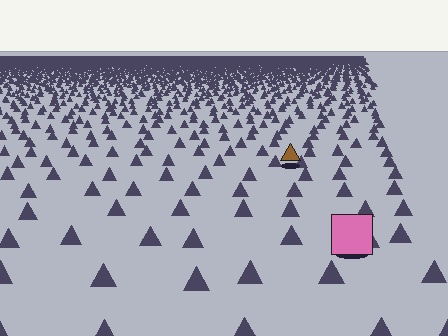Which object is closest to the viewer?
The pink square is closest. The texture marks near it are larger and more spread out.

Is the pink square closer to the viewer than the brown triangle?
Yes. The pink square is closer — you can tell from the texture gradient: the ground texture is coarser near it.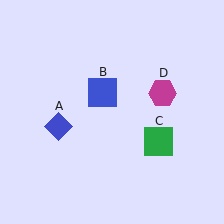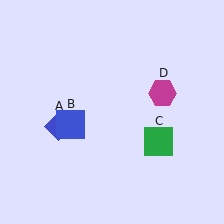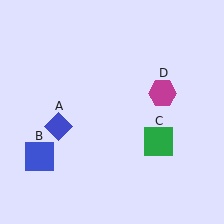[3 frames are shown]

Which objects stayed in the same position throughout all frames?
Blue diamond (object A) and green square (object C) and magenta hexagon (object D) remained stationary.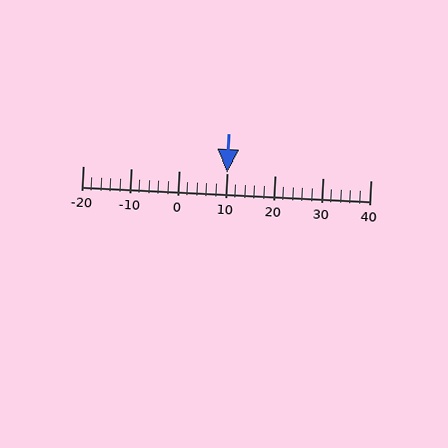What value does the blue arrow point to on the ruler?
The blue arrow points to approximately 10.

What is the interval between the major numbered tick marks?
The major tick marks are spaced 10 units apart.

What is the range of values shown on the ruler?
The ruler shows values from -20 to 40.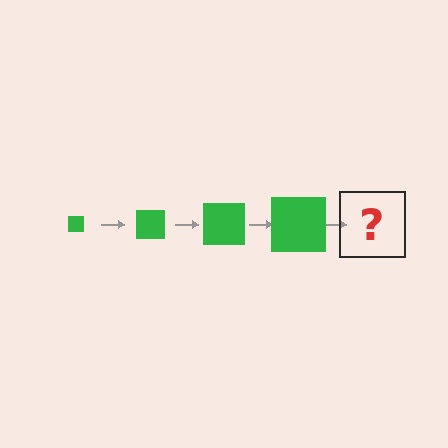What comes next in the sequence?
The next element should be a green square, larger than the previous one.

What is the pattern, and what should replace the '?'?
The pattern is that the square gets progressively larger each step. The '?' should be a green square, larger than the previous one.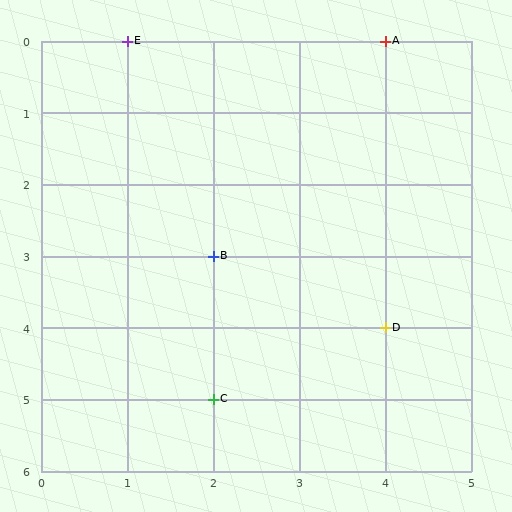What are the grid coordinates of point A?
Point A is at grid coordinates (4, 0).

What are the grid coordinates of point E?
Point E is at grid coordinates (1, 0).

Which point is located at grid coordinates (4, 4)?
Point D is at (4, 4).